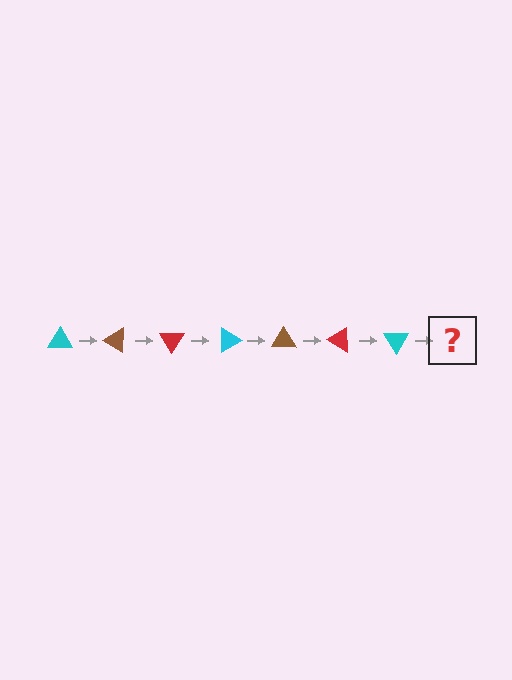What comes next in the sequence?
The next element should be a brown triangle, rotated 210 degrees from the start.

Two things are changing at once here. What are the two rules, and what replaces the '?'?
The two rules are that it rotates 30 degrees each step and the color cycles through cyan, brown, and red. The '?' should be a brown triangle, rotated 210 degrees from the start.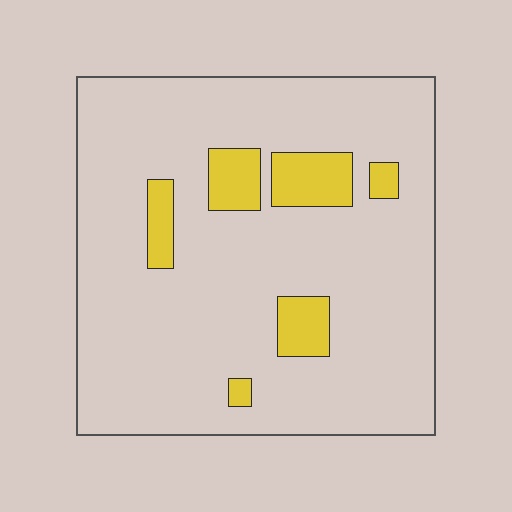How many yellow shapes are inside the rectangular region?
6.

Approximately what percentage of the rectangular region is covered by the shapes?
Approximately 10%.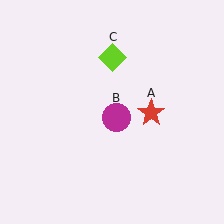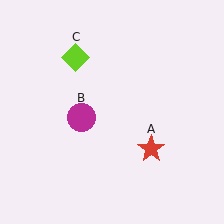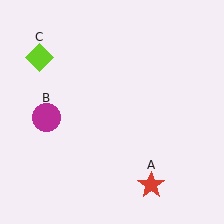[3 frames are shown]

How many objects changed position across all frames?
3 objects changed position: red star (object A), magenta circle (object B), lime diamond (object C).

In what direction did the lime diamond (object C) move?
The lime diamond (object C) moved left.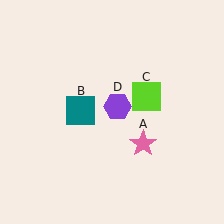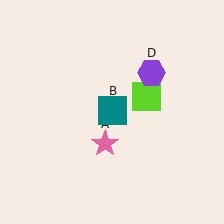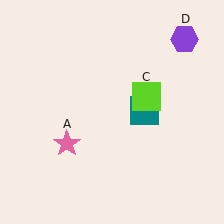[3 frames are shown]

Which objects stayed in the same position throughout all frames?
Lime square (object C) remained stationary.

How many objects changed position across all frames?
3 objects changed position: pink star (object A), teal square (object B), purple hexagon (object D).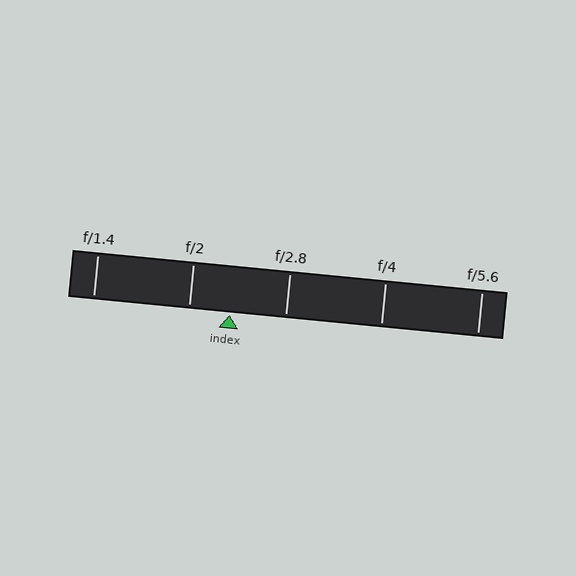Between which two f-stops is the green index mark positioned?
The index mark is between f/2 and f/2.8.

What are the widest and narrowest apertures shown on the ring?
The widest aperture shown is f/1.4 and the narrowest is f/5.6.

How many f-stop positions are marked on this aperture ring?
There are 5 f-stop positions marked.